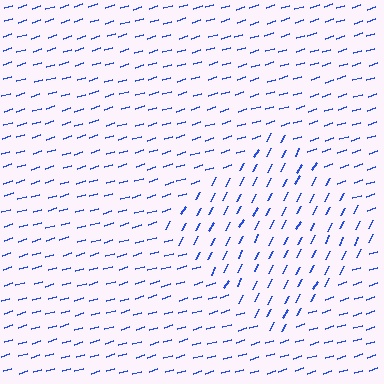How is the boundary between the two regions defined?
The boundary is defined purely by a change in line orientation (approximately 45 degrees difference). All lines are the same color and thickness.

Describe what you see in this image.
The image is filled with small blue line segments. A diamond region in the image has lines oriented differently from the surrounding lines, creating a visible texture boundary.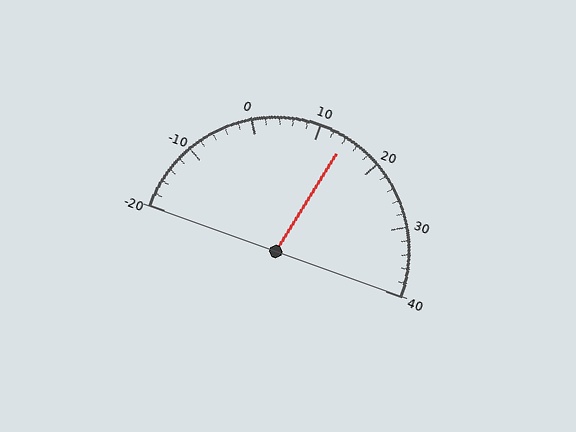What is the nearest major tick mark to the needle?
The nearest major tick mark is 10.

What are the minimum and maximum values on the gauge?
The gauge ranges from -20 to 40.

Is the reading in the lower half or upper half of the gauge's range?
The reading is in the upper half of the range (-20 to 40).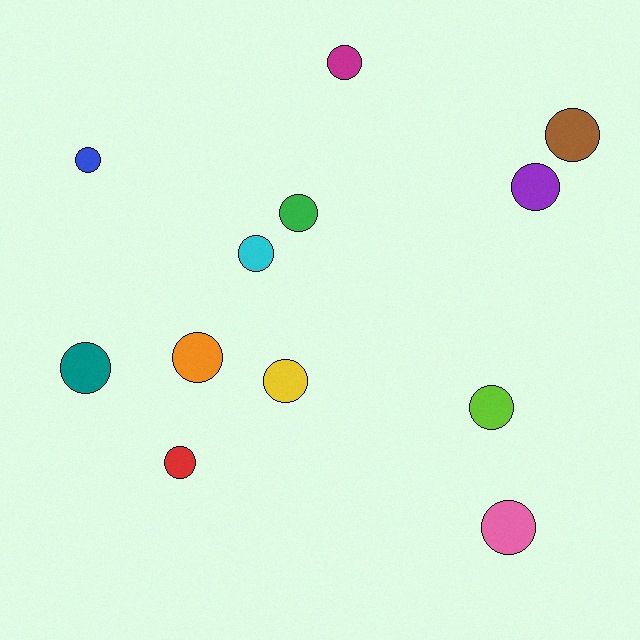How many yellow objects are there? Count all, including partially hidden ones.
There is 1 yellow object.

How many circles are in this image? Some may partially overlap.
There are 12 circles.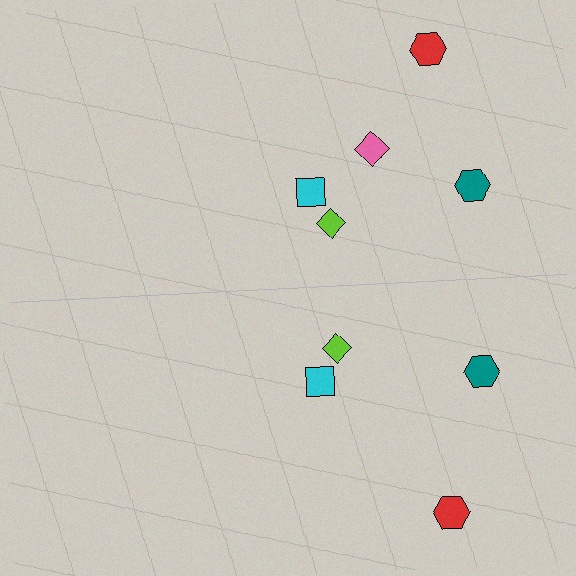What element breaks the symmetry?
A pink diamond is missing from the bottom side.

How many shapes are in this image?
There are 9 shapes in this image.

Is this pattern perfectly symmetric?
No, the pattern is not perfectly symmetric. A pink diamond is missing from the bottom side.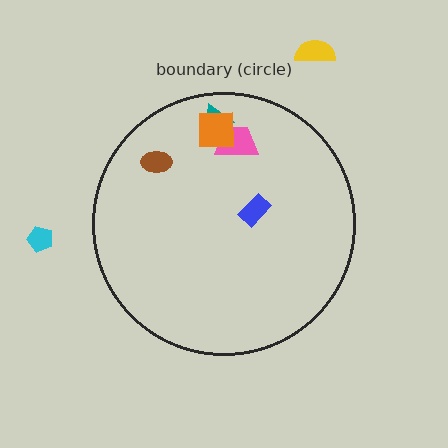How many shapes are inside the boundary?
5 inside, 2 outside.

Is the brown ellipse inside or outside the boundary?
Inside.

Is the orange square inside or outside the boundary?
Inside.